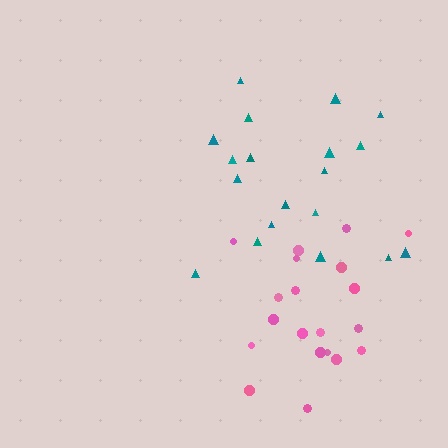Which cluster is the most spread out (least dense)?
Teal.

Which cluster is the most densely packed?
Pink.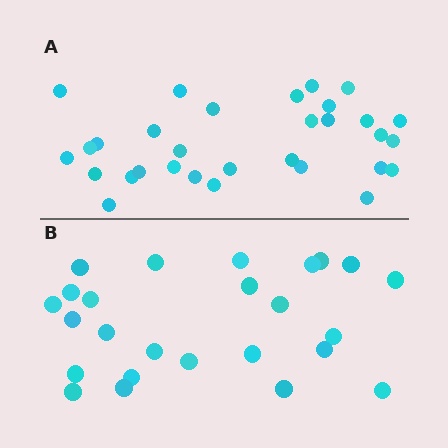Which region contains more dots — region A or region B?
Region A (the top region) has more dots.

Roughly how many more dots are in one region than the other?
Region A has about 6 more dots than region B.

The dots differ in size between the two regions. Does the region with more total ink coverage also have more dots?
No. Region B has more total ink coverage because its dots are larger, but region A actually contains more individual dots. Total area can be misleading — the number of items is what matters here.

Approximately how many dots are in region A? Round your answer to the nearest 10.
About 30 dots. (The exact count is 31, which rounds to 30.)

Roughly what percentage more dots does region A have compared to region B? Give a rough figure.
About 25% more.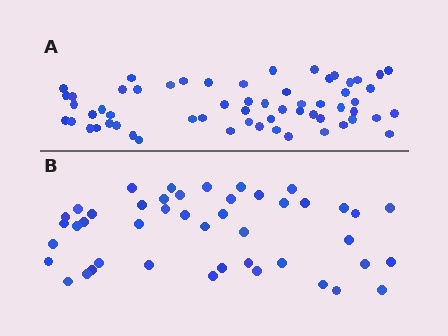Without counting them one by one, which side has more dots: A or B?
Region A (the top region) has more dots.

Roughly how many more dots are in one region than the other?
Region A has approximately 15 more dots than region B.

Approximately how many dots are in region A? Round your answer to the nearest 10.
About 60 dots.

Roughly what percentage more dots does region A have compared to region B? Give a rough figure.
About 35% more.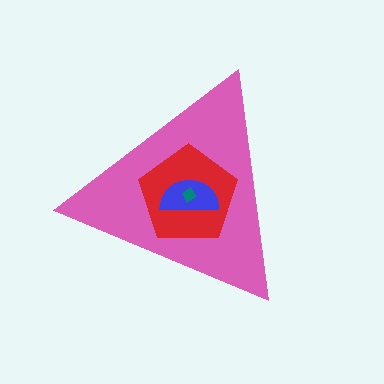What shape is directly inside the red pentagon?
The blue semicircle.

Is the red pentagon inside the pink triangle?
Yes.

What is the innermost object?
The teal diamond.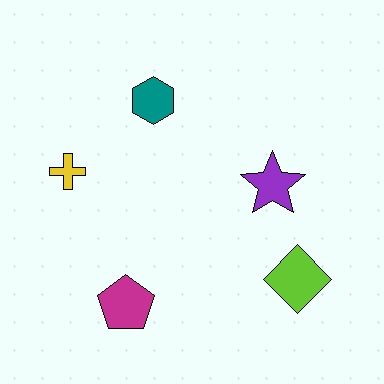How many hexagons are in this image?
There is 1 hexagon.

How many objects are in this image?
There are 5 objects.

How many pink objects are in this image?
There are no pink objects.